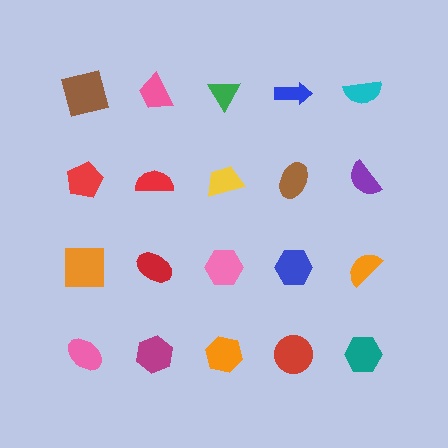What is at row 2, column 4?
A brown ellipse.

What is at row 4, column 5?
A teal hexagon.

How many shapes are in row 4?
5 shapes.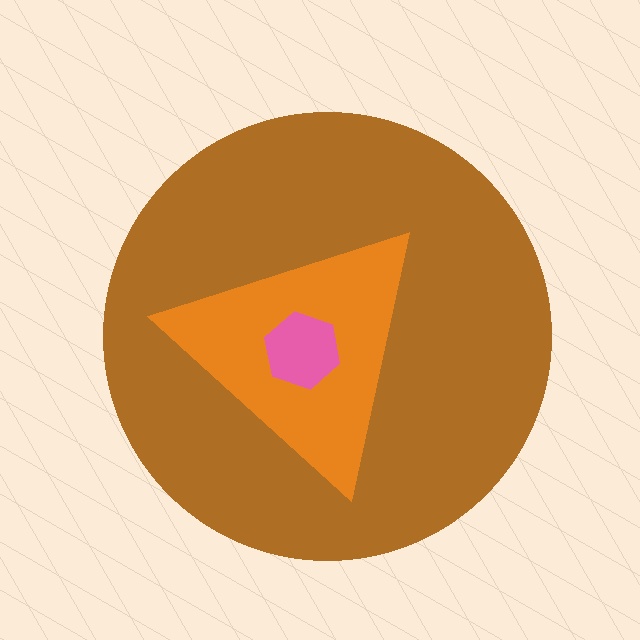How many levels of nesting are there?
3.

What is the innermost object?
The pink hexagon.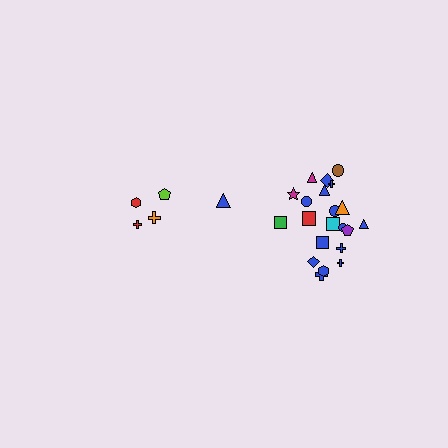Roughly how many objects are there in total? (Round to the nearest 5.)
Roughly 25 objects in total.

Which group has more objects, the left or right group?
The right group.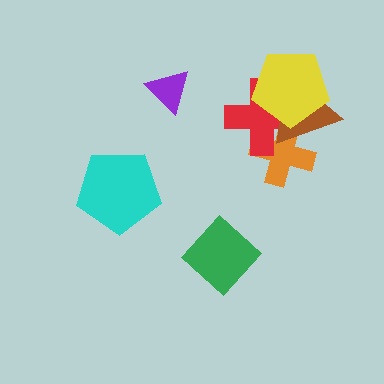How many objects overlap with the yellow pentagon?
2 objects overlap with the yellow pentagon.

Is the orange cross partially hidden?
Yes, it is partially covered by another shape.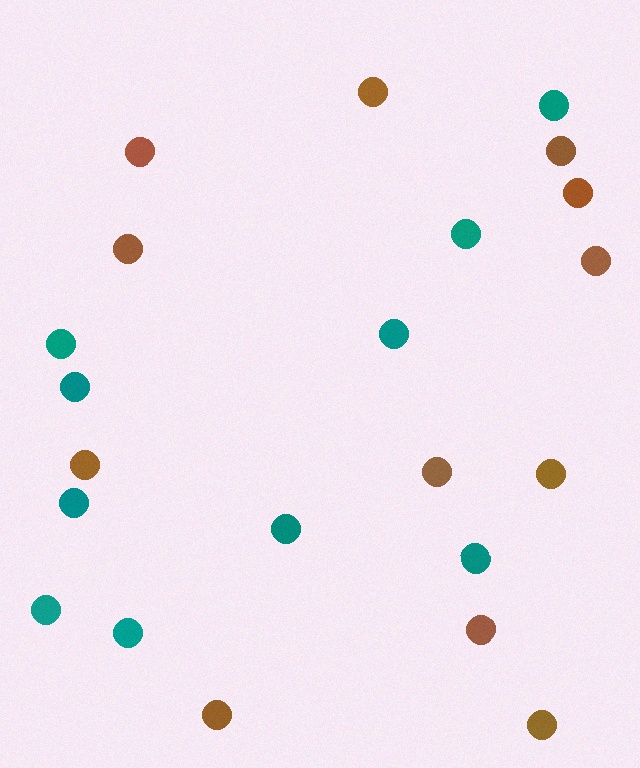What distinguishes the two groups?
There are 2 groups: one group of brown circles (12) and one group of teal circles (10).